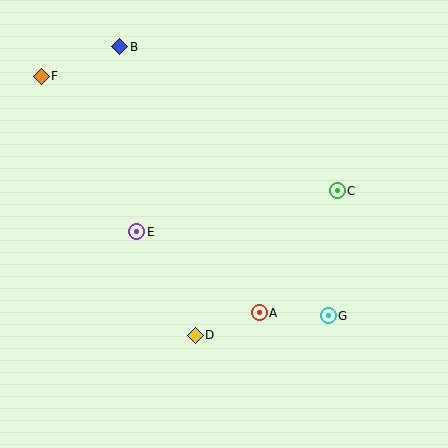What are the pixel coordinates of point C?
Point C is at (337, 191).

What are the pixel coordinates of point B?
Point B is at (120, 47).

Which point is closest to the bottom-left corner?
Point D is closest to the bottom-left corner.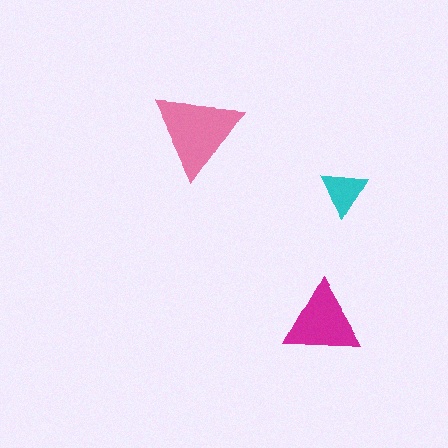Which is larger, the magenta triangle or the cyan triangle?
The magenta one.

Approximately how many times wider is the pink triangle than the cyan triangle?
About 2 times wider.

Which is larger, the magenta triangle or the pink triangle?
The pink one.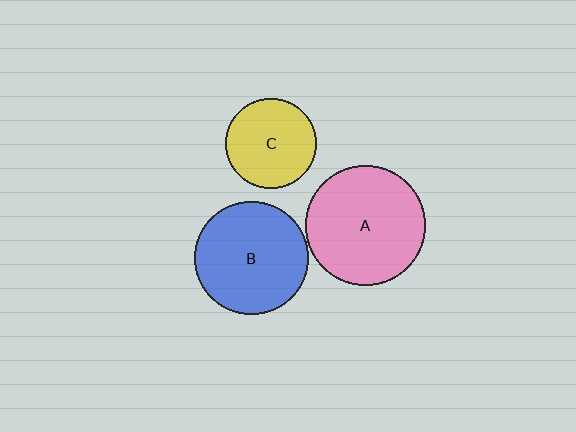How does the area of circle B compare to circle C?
Approximately 1.6 times.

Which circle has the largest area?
Circle A (pink).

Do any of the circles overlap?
No, none of the circles overlap.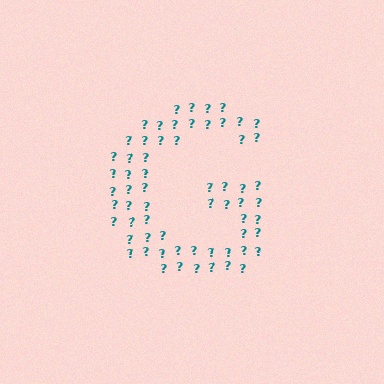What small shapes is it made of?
It is made of small question marks.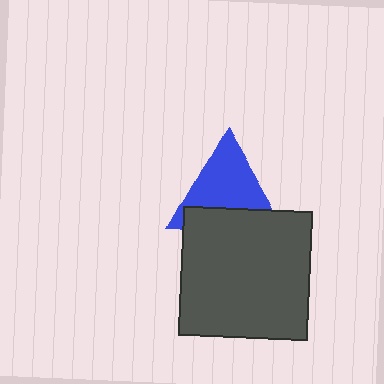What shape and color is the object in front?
The object in front is a dark gray square.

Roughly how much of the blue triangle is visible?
About half of it is visible (roughly 63%).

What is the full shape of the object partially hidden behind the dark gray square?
The partially hidden object is a blue triangle.